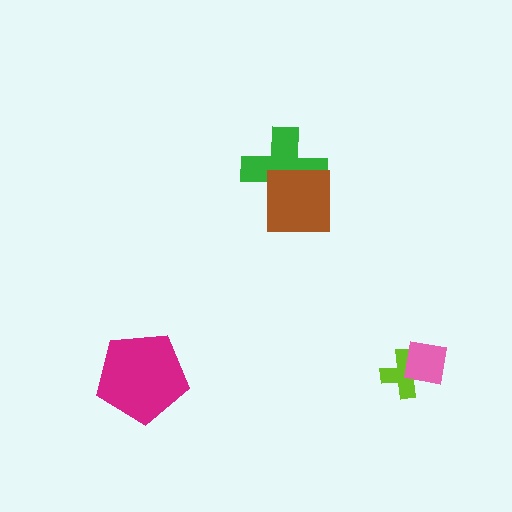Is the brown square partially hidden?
No, no other shape covers it.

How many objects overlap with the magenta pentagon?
0 objects overlap with the magenta pentagon.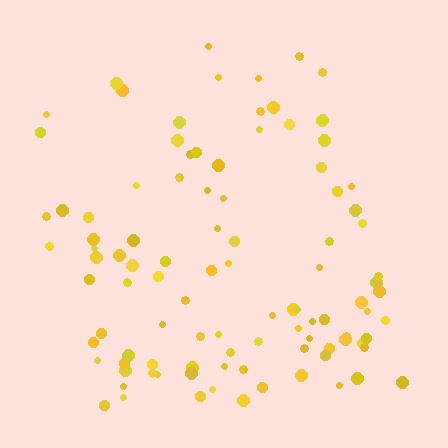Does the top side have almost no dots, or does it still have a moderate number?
Still a moderate number, just noticeably fewer than the bottom.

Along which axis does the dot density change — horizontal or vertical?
Vertical.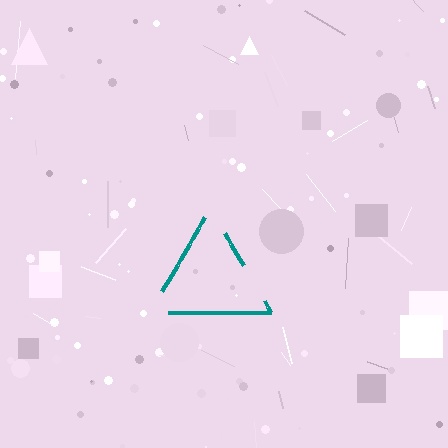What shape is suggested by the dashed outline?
The dashed outline suggests a triangle.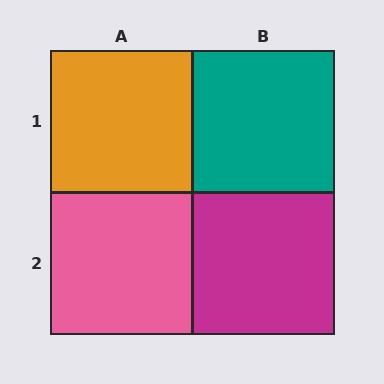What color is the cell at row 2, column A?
Pink.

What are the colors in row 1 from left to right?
Orange, teal.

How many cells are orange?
1 cell is orange.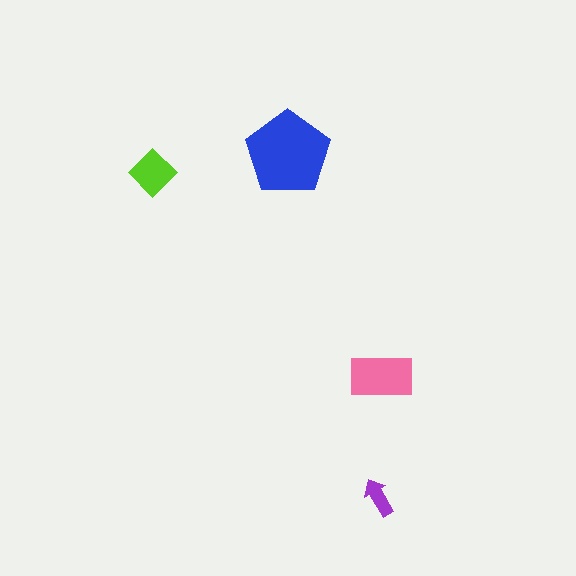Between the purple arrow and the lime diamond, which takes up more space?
The lime diamond.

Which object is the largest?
The blue pentagon.